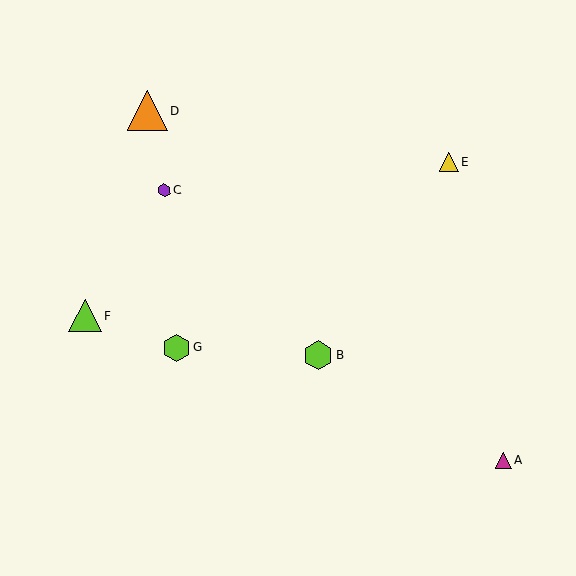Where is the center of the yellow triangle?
The center of the yellow triangle is at (449, 162).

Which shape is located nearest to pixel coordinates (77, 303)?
The lime triangle (labeled F) at (85, 316) is nearest to that location.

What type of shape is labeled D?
Shape D is an orange triangle.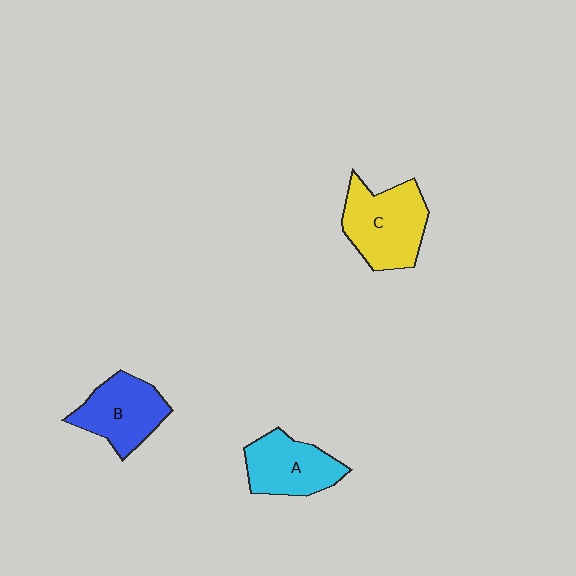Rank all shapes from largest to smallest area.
From largest to smallest: C (yellow), B (blue), A (cyan).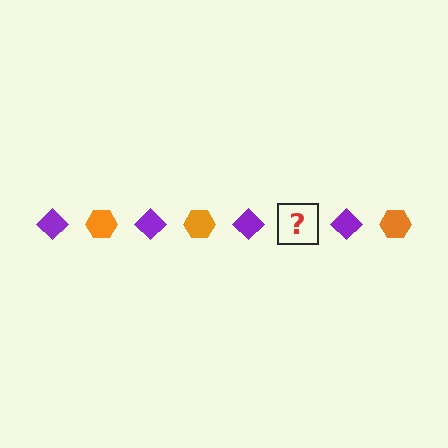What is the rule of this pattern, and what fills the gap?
The rule is that the pattern alternates between purple diamond and orange hexagon. The gap should be filled with an orange hexagon.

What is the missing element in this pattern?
The missing element is an orange hexagon.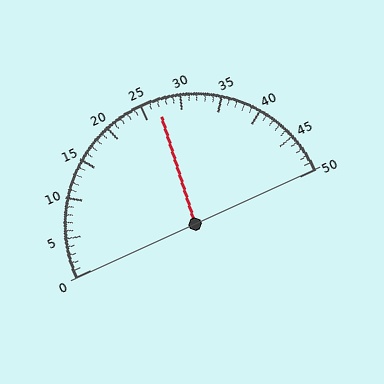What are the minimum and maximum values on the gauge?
The gauge ranges from 0 to 50.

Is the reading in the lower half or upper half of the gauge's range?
The reading is in the upper half of the range (0 to 50).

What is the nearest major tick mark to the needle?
The nearest major tick mark is 25.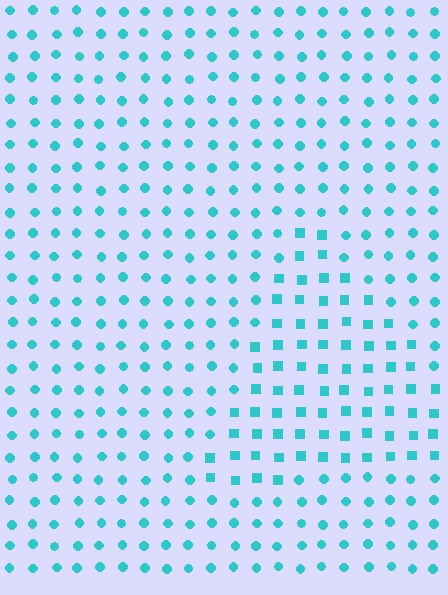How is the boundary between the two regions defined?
The boundary is defined by a change in element shape: squares inside vs. circles outside. All elements share the same color and spacing.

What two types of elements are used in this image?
The image uses squares inside the triangle region and circles outside it.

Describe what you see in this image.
The image is filled with small cyan elements arranged in a uniform grid. A triangle-shaped region contains squares, while the surrounding area contains circles. The boundary is defined purely by the change in element shape.